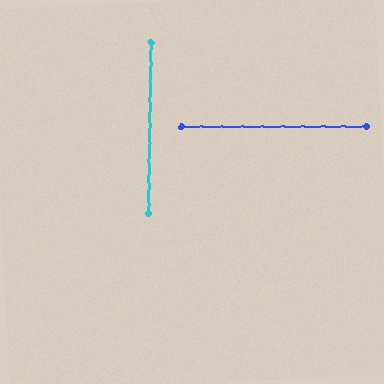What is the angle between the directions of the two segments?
Approximately 89 degrees.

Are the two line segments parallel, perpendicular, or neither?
Perpendicular — they meet at approximately 89°.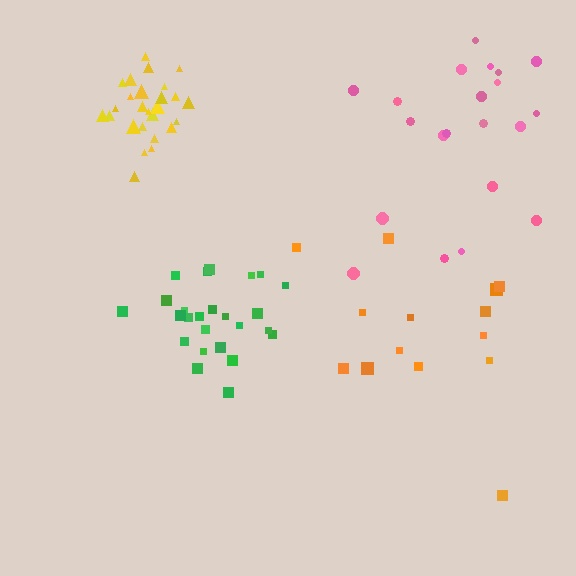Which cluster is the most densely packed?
Yellow.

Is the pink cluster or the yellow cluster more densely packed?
Yellow.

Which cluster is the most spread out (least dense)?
Orange.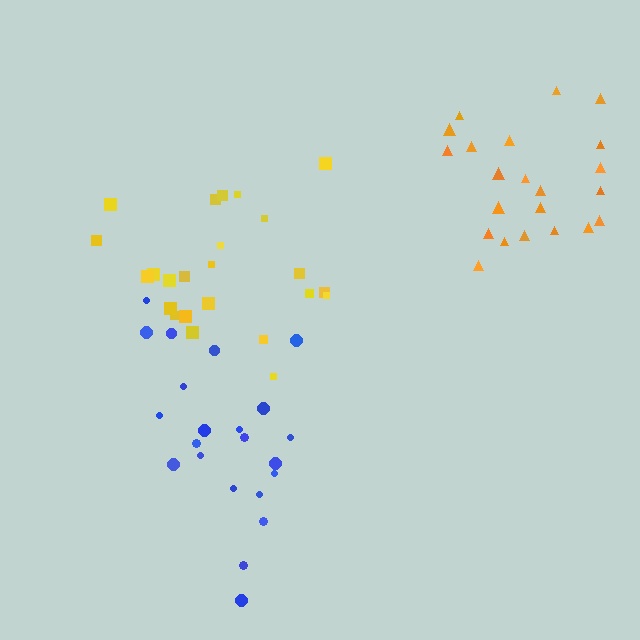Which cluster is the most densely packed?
Orange.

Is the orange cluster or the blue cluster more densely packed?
Orange.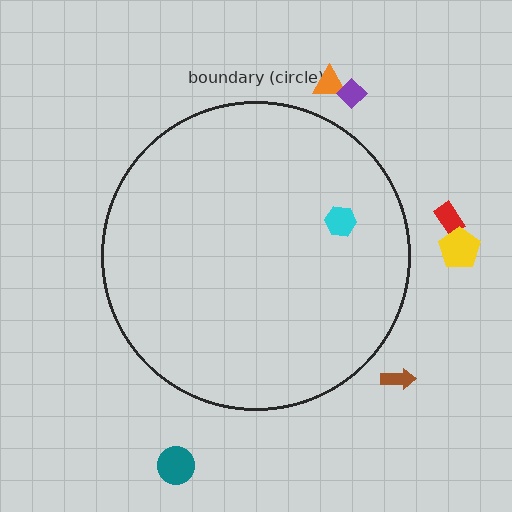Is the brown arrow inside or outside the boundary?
Outside.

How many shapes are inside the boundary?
1 inside, 6 outside.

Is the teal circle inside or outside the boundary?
Outside.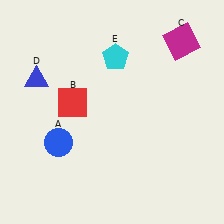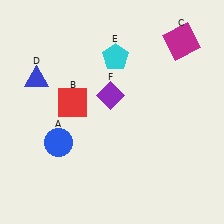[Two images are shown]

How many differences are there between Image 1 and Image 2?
There is 1 difference between the two images.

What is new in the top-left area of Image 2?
A purple diamond (F) was added in the top-left area of Image 2.